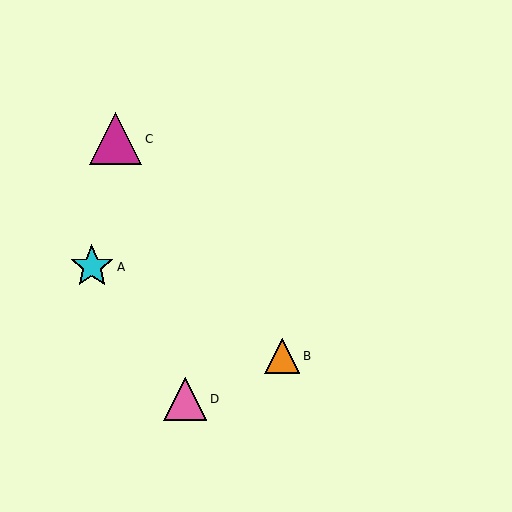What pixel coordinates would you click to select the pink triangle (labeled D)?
Click at (185, 399) to select the pink triangle D.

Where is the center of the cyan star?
The center of the cyan star is at (92, 267).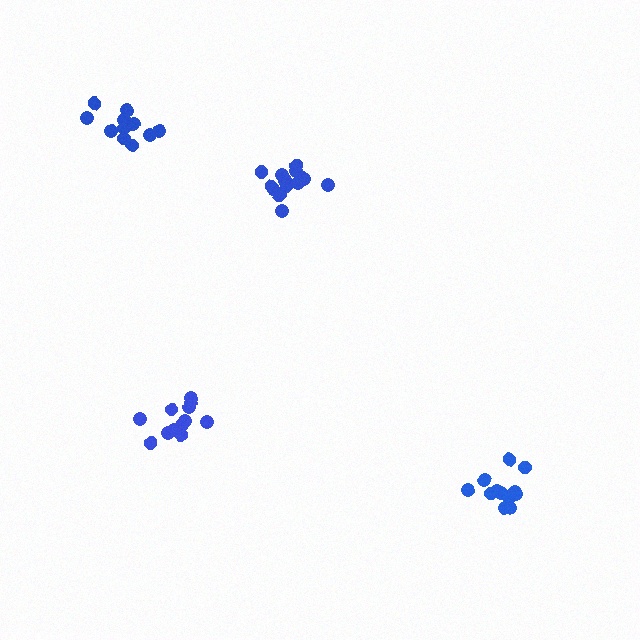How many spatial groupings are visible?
There are 4 spatial groupings.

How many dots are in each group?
Group 1: 12 dots, Group 2: 12 dots, Group 3: 14 dots, Group 4: 11 dots (49 total).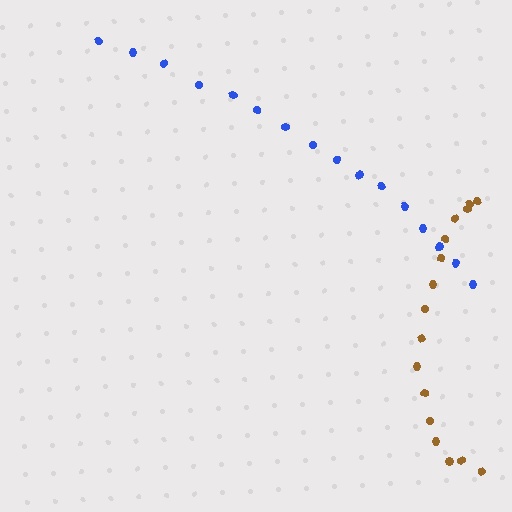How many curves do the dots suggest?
There are 2 distinct paths.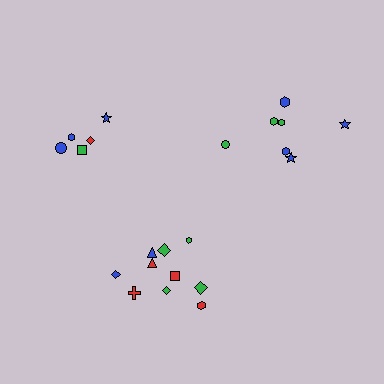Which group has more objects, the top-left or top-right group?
The top-right group.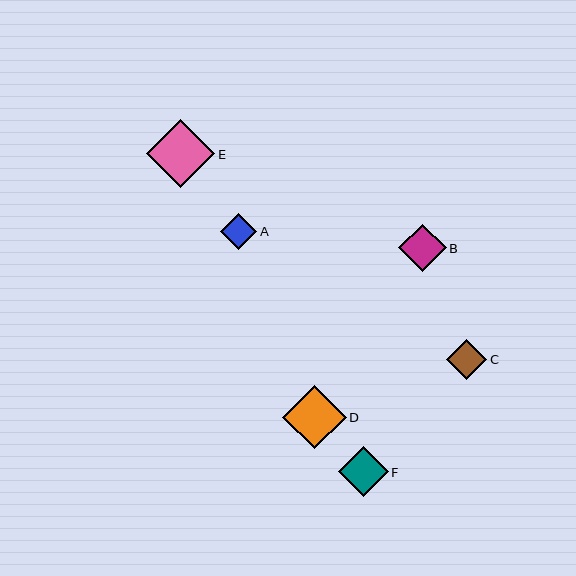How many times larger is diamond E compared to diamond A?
Diamond E is approximately 1.9 times the size of diamond A.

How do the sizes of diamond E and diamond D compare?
Diamond E and diamond D are approximately the same size.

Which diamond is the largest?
Diamond E is the largest with a size of approximately 68 pixels.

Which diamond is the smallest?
Diamond A is the smallest with a size of approximately 36 pixels.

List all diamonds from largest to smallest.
From largest to smallest: E, D, F, B, C, A.